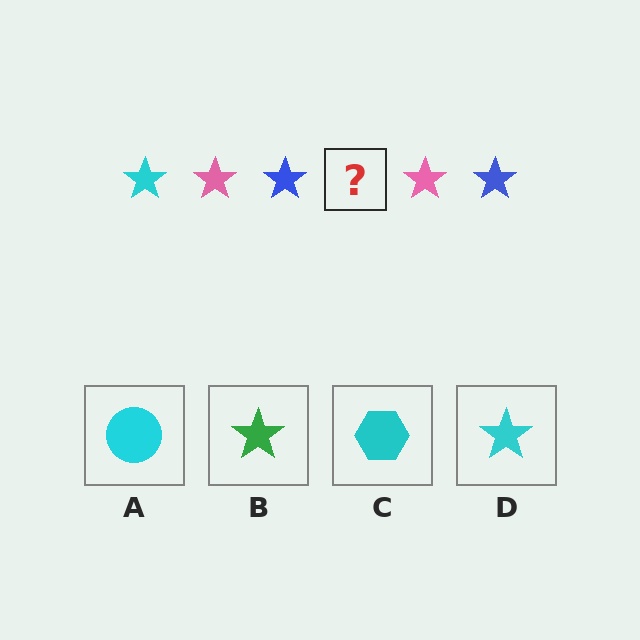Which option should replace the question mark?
Option D.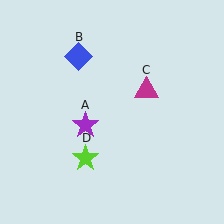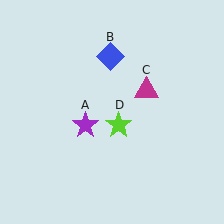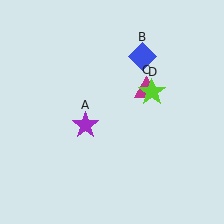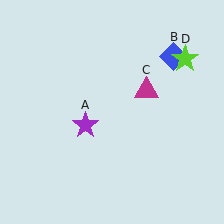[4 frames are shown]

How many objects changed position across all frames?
2 objects changed position: blue diamond (object B), lime star (object D).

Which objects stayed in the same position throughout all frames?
Purple star (object A) and magenta triangle (object C) remained stationary.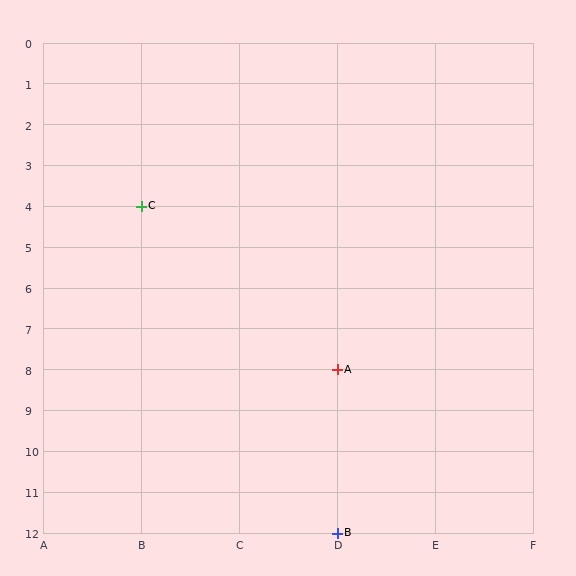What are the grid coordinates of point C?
Point C is at grid coordinates (B, 4).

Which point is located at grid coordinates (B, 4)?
Point C is at (B, 4).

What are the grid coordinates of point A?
Point A is at grid coordinates (D, 8).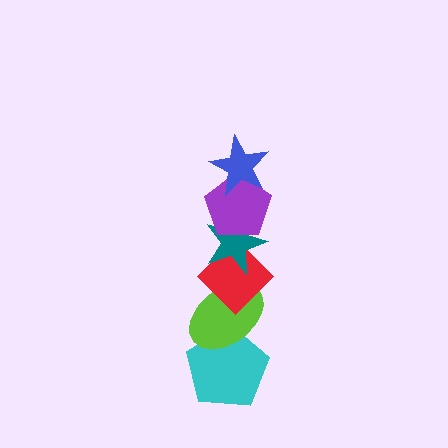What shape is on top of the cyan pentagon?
The lime ellipse is on top of the cyan pentagon.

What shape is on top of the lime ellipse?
The red diamond is on top of the lime ellipse.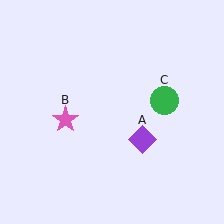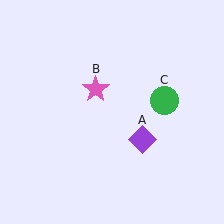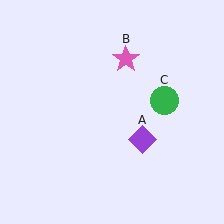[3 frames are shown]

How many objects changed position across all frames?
1 object changed position: pink star (object B).